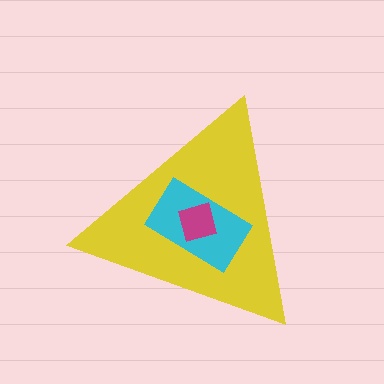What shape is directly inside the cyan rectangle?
The magenta square.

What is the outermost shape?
The yellow triangle.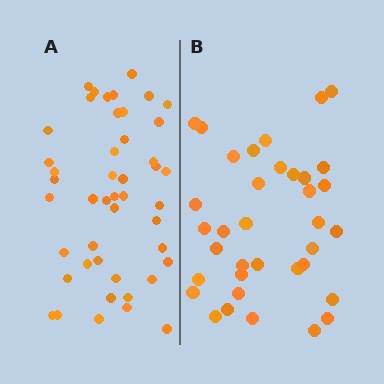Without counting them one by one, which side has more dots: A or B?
Region A (the left region) has more dots.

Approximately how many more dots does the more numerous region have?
Region A has roughly 10 or so more dots than region B.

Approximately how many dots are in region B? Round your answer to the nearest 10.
About 40 dots. (The exact count is 36, which rounds to 40.)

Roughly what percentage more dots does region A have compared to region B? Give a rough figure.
About 30% more.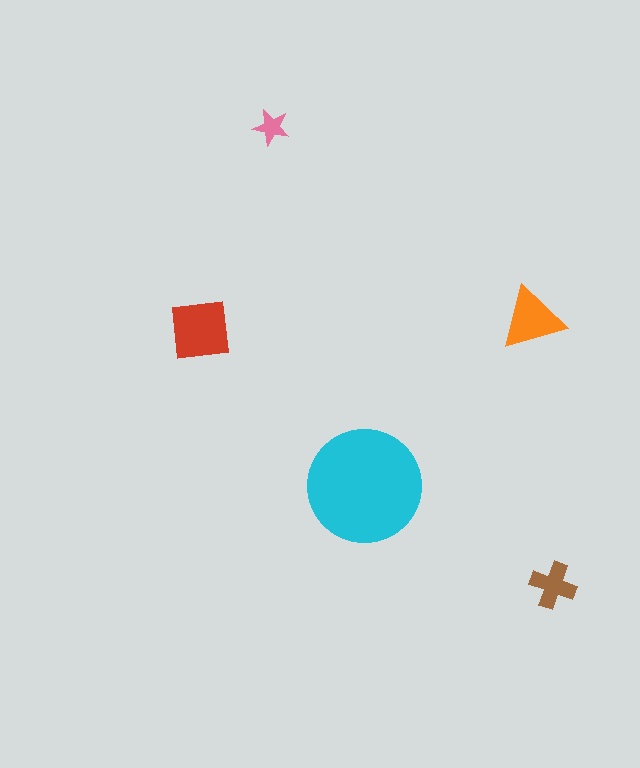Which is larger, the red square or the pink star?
The red square.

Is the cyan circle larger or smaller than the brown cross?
Larger.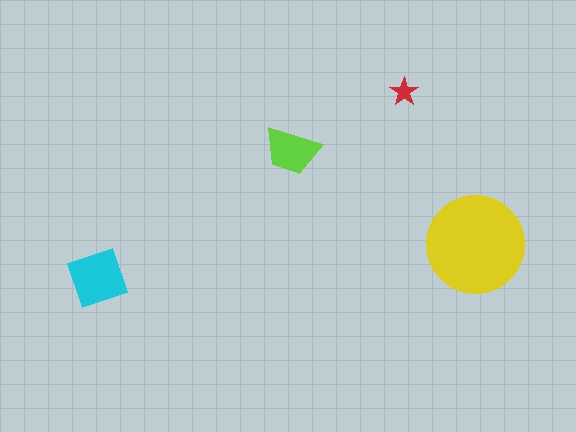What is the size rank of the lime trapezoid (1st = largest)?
3rd.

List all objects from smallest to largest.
The red star, the lime trapezoid, the cyan diamond, the yellow circle.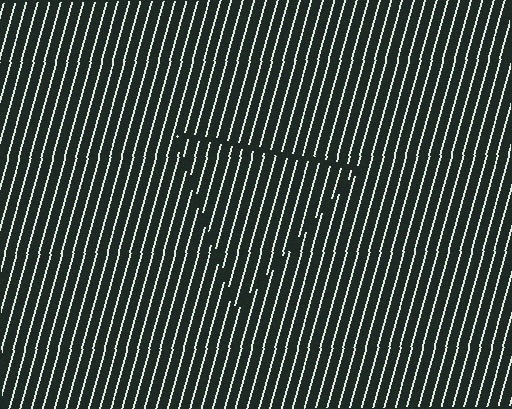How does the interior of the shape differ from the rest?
The interior of the shape contains the same grating, shifted by half a period — the contour is defined by the phase discontinuity where line-ends from the inner and outer gratings abut.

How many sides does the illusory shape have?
3 sides — the line-ends trace a triangle.